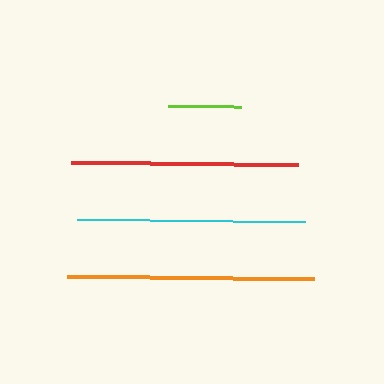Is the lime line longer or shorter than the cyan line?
The cyan line is longer than the lime line.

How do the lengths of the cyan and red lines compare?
The cyan and red lines are approximately the same length.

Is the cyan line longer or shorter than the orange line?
The orange line is longer than the cyan line.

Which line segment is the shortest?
The lime line is the shortest at approximately 73 pixels.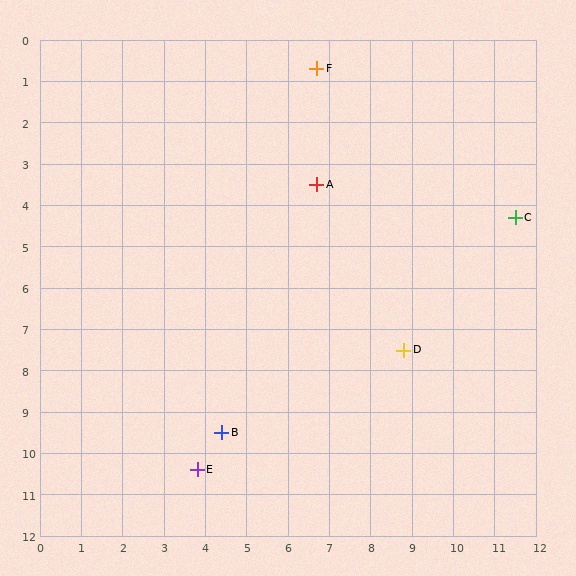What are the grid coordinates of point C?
Point C is at approximately (11.5, 4.3).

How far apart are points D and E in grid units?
Points D and E are about 5.8 grid units apart.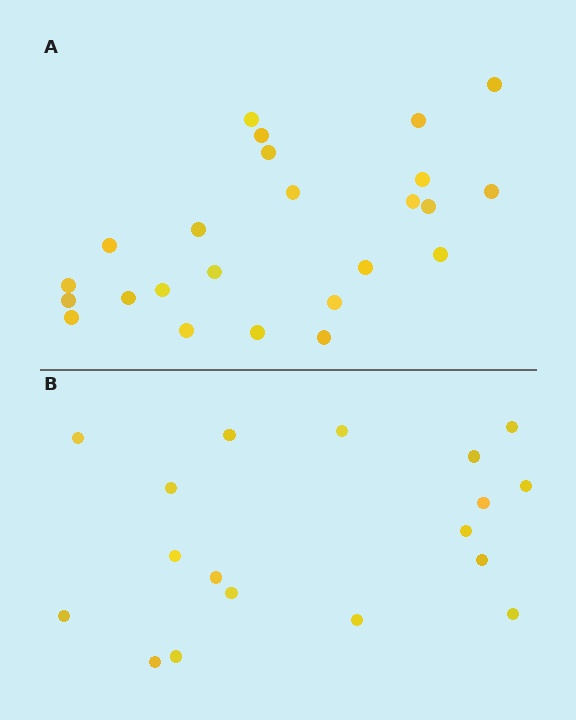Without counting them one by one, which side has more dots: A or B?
Region A (the top region) has more dots.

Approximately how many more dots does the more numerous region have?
Region A has about 6 more dots than region B.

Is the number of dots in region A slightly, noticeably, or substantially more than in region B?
Region A has noticeably more, but not dramatically so. The ratio is roughly 1.3 to 1.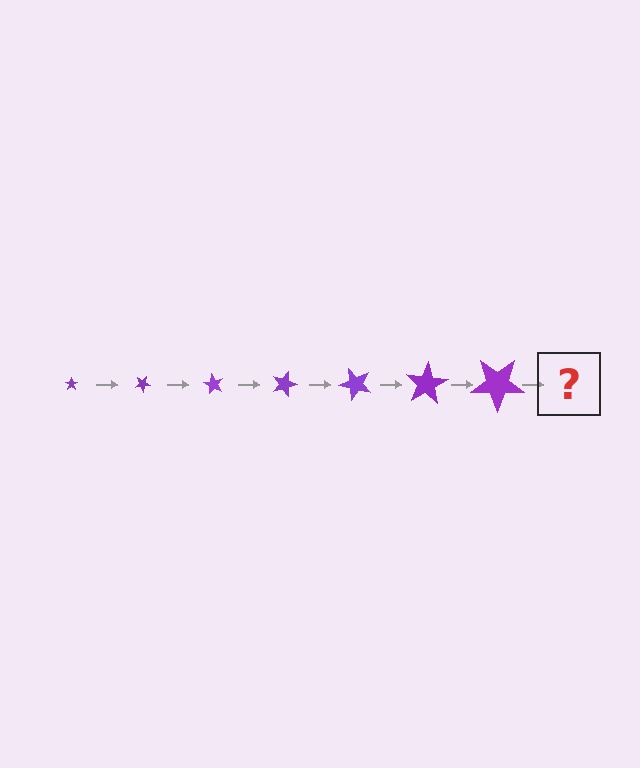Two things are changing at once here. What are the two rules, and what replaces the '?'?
The two rules are that the star grows larger each step and it rotates 30 degrees each step. The '?' should be a star, larger than the previous one and rotated 210 degrees from the start.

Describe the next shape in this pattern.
It should be a star, larger than the previous one and rotated 210 degrees from the start.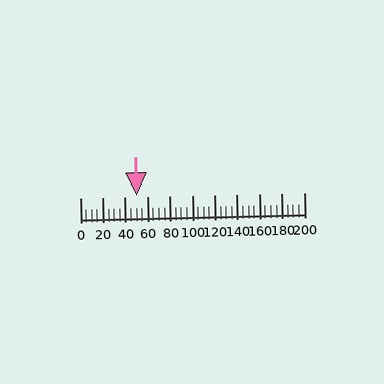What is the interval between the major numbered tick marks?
The major tick marks are spaced 20 units apart.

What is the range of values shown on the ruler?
The ruler shows values from 0 to 200.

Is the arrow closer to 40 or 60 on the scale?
The arrow is closer to 60.